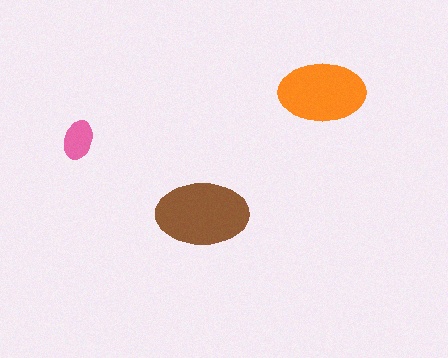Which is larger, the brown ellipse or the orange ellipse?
The brown one.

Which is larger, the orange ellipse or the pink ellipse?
The orange one.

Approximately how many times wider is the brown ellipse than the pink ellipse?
About 2.5 times wider.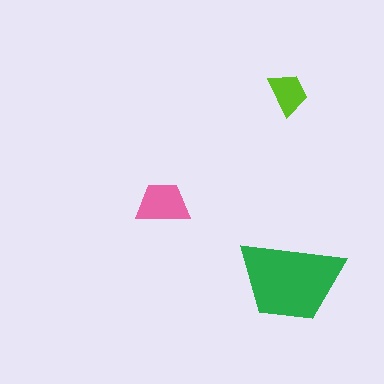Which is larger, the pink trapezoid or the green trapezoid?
The green one.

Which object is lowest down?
The green trapezoid is bottommost.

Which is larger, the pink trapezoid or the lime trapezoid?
The pink one.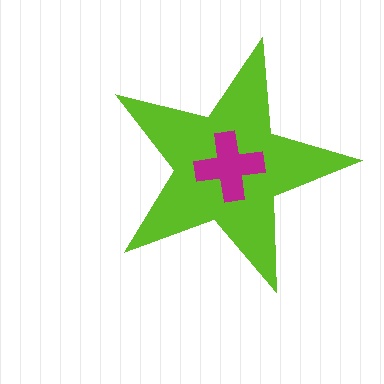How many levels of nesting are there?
2.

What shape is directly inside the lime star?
The magenta cross.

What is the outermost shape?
The lime star.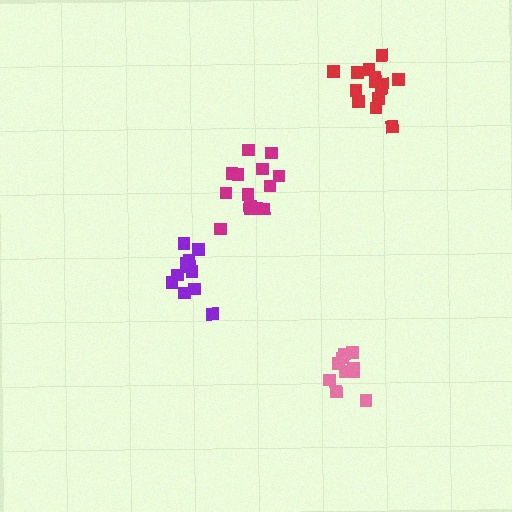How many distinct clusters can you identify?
There are 4 distinct clusters.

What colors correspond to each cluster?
The clusters are colored: purple, pink, magenta, red.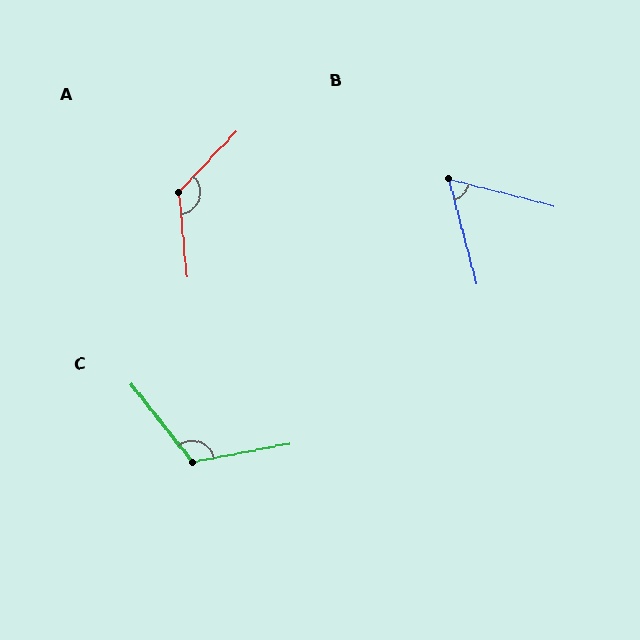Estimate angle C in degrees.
Approximately 117 degrees.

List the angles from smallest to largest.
B (61°), C (117°), A (131°).